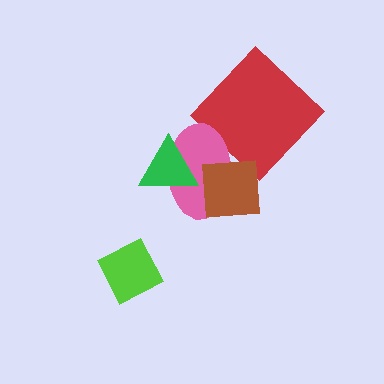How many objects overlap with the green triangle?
1 object overlaps with the green triangle.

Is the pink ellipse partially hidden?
Yes, it is partially covered by another shape.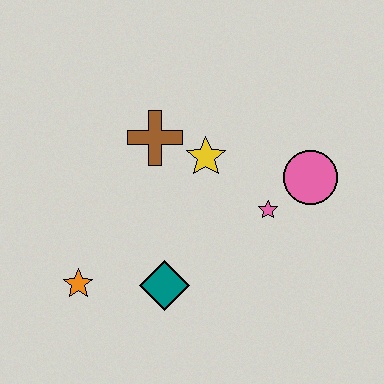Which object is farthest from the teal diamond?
The pink circle is farthest from the teal diamond.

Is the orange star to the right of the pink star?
No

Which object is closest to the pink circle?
The pink star is closest to the pink circle.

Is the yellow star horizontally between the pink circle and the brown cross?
Yes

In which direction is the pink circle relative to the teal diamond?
The pink circle is to the right of the teal diamond.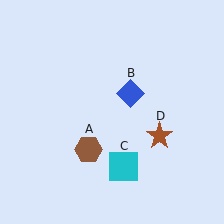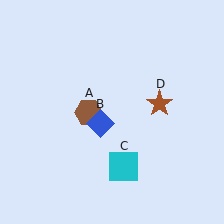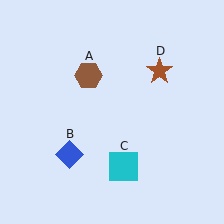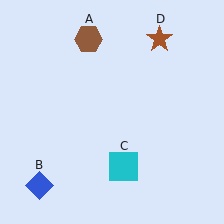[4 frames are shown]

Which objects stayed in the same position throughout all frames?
Cyan square (object C) remained stationary.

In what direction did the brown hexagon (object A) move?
The brown hexagon (object A) moved up.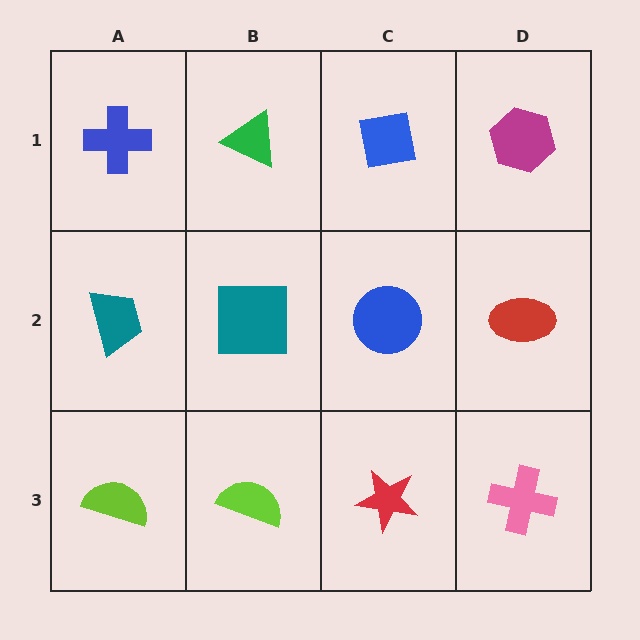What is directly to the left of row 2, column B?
A teal trapezoid.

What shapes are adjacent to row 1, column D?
A red ellipse (row 2, column D), a blue square (row 1, column C).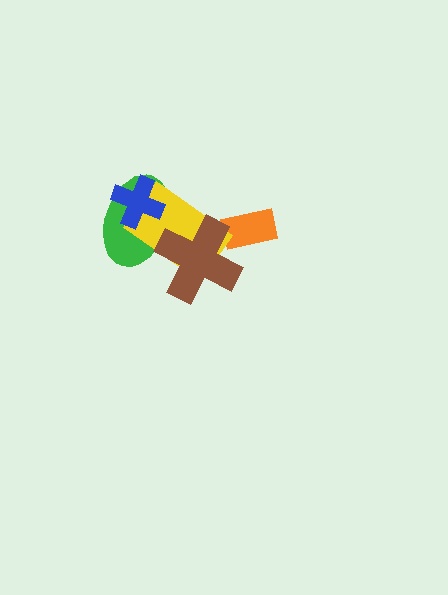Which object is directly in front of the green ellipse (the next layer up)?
The yellow rectangle is directly in front of the green ellipse.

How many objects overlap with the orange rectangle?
1 object overlaps with the orange rectangle.